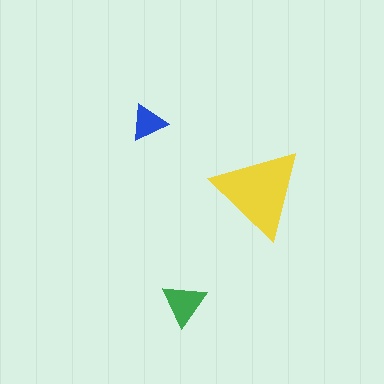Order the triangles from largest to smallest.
the yellow one, the green one, the blue one.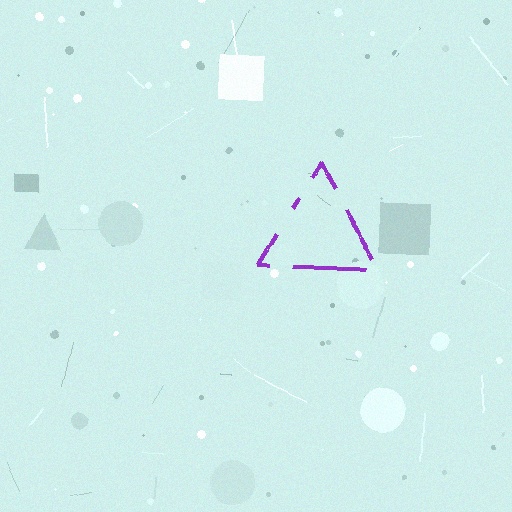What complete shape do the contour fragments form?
The contour fragments form a triangle.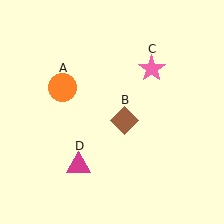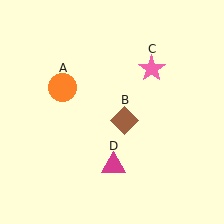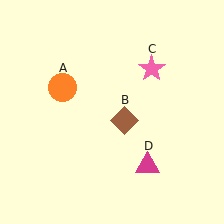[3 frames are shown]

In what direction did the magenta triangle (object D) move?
The magenta triangle (object D) moved right.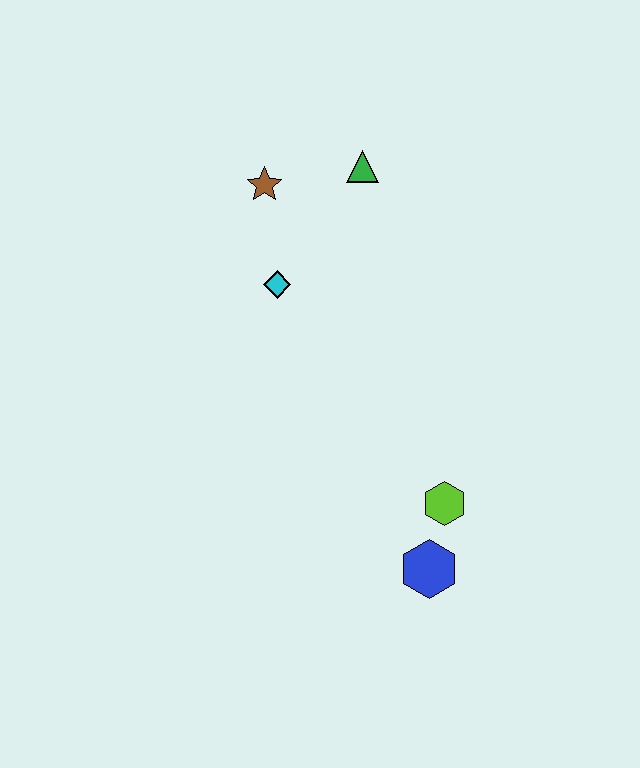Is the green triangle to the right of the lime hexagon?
No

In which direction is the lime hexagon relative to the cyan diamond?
The lime hexagon is below the cyan diamond.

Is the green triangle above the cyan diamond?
Yes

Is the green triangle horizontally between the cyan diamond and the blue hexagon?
Yes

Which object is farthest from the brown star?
The blue hexagon is farthest from the brown star.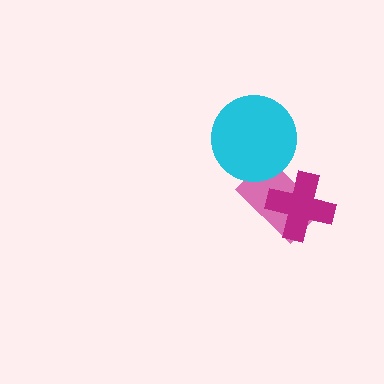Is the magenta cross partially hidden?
No, no other shape covers it.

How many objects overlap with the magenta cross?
1 object overlaps with the magenta cross.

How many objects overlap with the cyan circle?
1 object overlaps with the cyan circle.